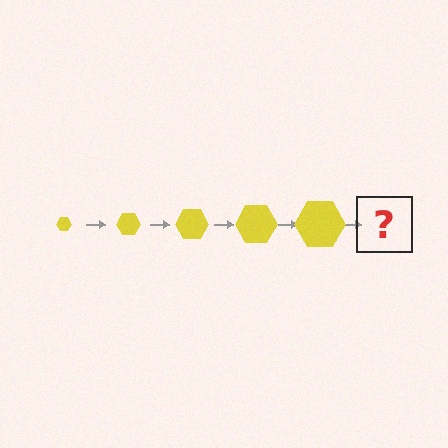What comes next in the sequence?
The next element should be a yellow hexagon, larger than the previous one.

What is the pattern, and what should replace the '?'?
The pattern is that the hexagon gets progressively larger each step. The '?' should be a yellow hexagon, larger than the previous one.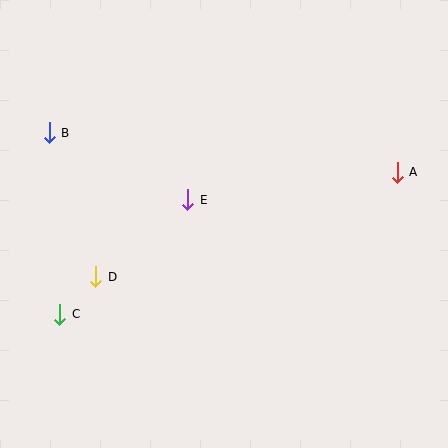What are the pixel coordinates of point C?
Point C is at (60, 314).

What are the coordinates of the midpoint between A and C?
The midpoint between A and C is at (229, 243).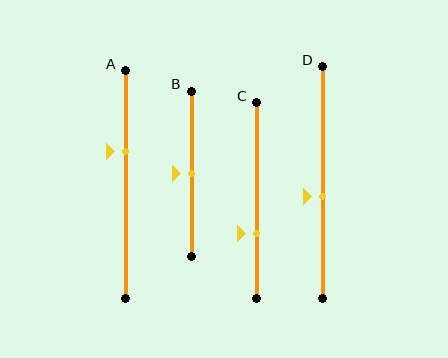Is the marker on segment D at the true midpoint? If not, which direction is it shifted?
No, the marker on segment D is shifted downward by about 6% of the segment length.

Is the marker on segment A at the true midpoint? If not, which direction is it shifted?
No, the marker on segment A is shifted upward by about 15% of the segment length.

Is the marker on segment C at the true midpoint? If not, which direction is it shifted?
No, the marker on segment C is shifted downward by about 17% of the segment length.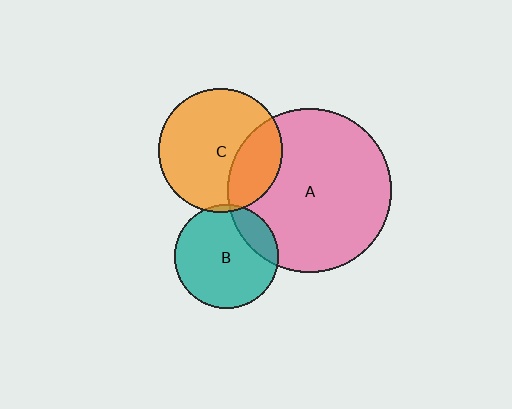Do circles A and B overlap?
Yes.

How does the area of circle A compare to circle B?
Approximately 2.5 times.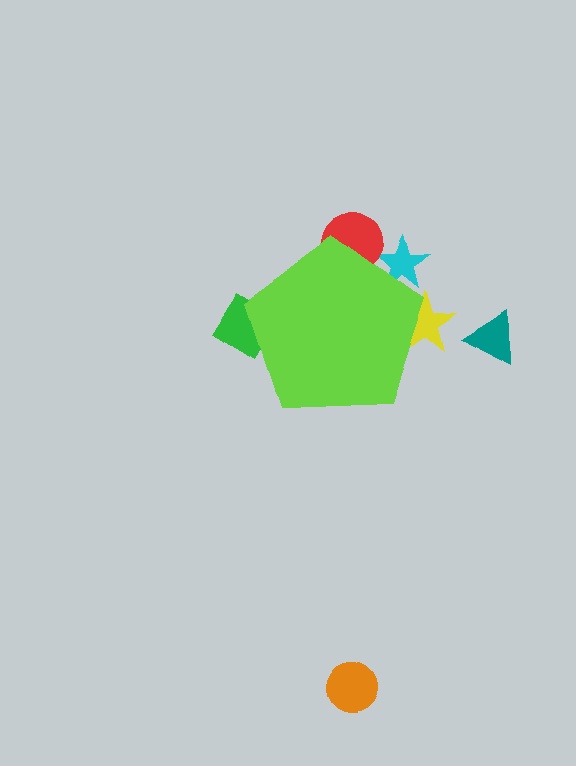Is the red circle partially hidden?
Yes, the red circle is partially hidden behind the lime pentagon.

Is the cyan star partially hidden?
Yes, the cyan star is partially hidden behind the lime pentagon.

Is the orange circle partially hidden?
No, the orange circle is fully visible.